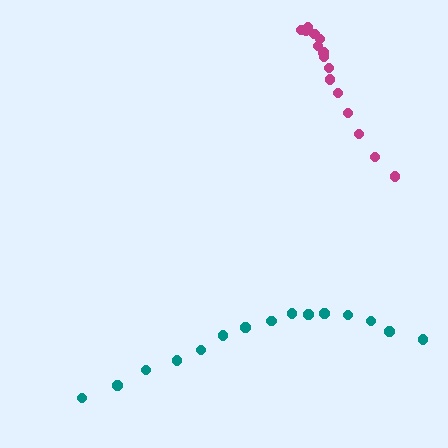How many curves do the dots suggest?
There are 2 distinct paths.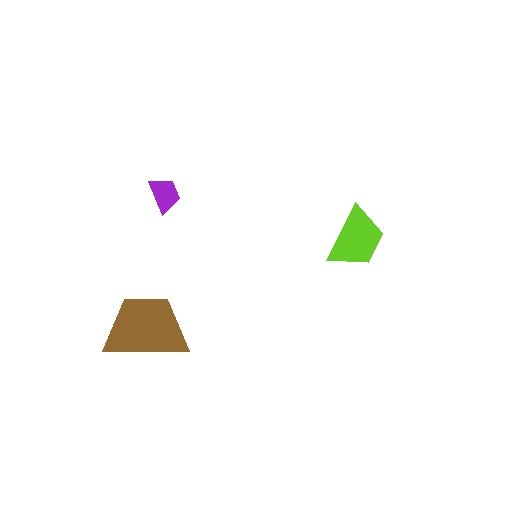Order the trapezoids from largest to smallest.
the brown one, the lime one, the purple one.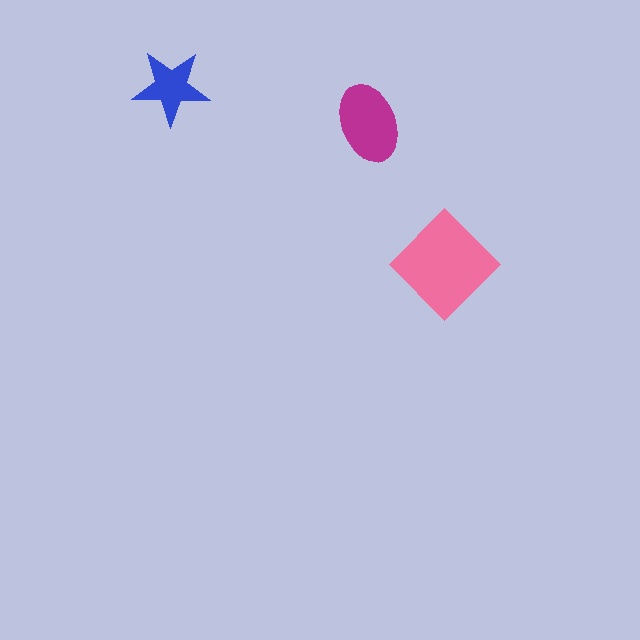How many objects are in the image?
There are 3 objects in the image.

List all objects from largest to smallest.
The pink diamond, the magenta ellipse, the blue star.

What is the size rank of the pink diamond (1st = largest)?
1st.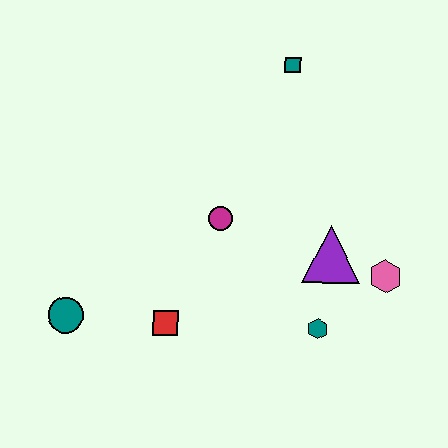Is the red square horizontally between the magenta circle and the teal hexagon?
No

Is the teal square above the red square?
Yes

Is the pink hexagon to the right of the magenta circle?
Yes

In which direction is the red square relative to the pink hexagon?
The red square is to the left of the pink hexagon.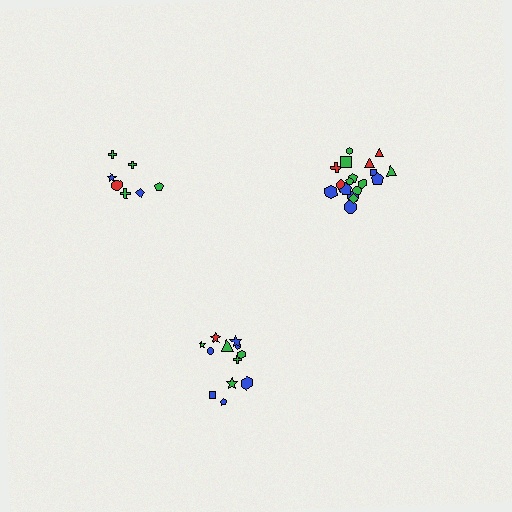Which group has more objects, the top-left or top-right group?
The top-right group.